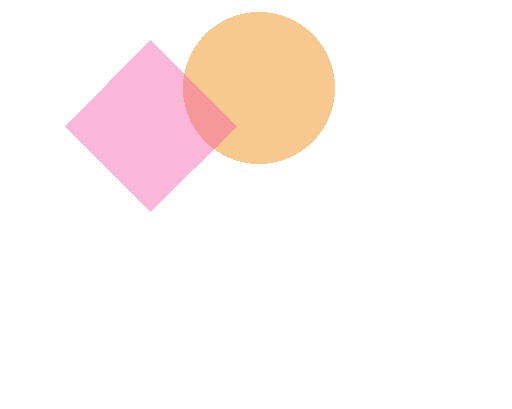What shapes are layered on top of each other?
The layered shapes are: an orange circle, a pink diamond.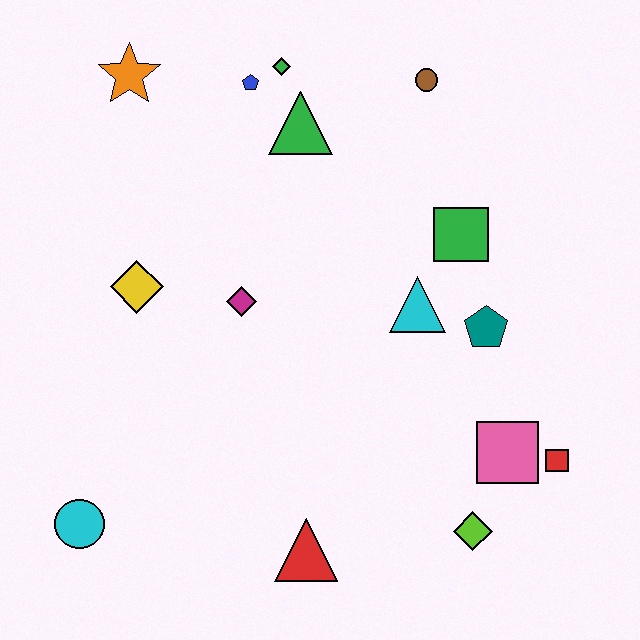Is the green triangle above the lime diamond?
Yes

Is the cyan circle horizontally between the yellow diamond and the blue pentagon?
No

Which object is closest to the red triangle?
The lime diamond is closest to the red triangle.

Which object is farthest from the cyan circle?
The brown circle is farthest from the cyan circle.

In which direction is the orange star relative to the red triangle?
The orange star is above the red triangle.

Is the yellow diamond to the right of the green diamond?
No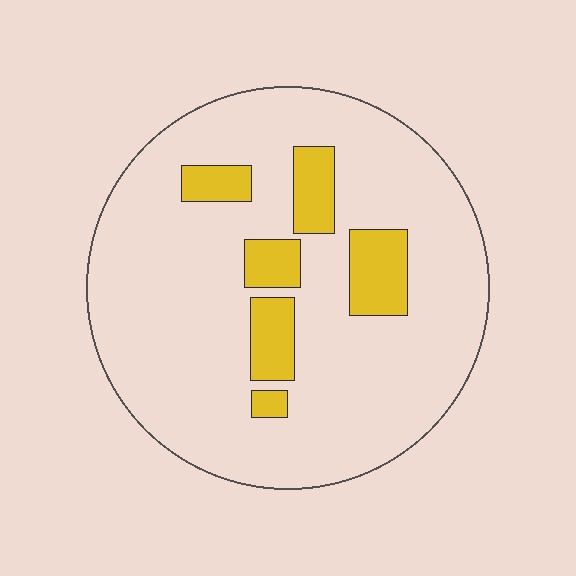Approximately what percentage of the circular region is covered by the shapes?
Approximately 15%.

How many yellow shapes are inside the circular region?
6.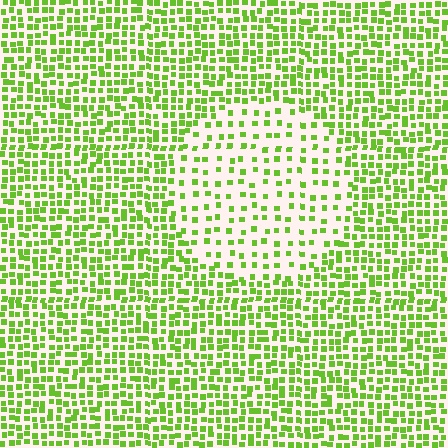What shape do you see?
I see a circle.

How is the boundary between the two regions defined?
The boundary is defined by a change in element density (approximately 2.2x ratio). All elements are the same color, size, and shape.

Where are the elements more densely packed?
The elements are more densely packed outside the circle boundary.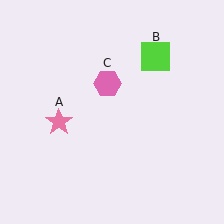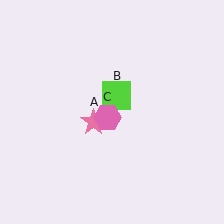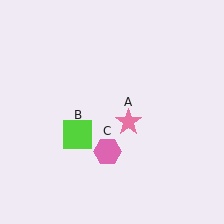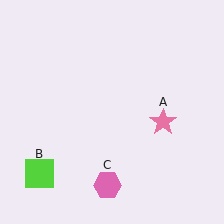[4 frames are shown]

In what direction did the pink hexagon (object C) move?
The pink hexagon (object C) moved down.